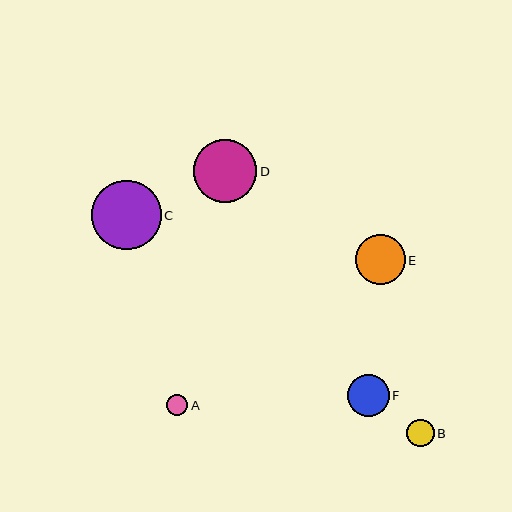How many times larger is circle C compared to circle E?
Circle C is approximately 1.4 times the size of circle E.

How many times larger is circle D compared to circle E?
Circle D is approximately 1.3 times the size of circle E.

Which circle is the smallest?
Circle A is the smallest with a size of approximately 21 pixels.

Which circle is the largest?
Circle C is the largest with a size of approximately 69 pixels.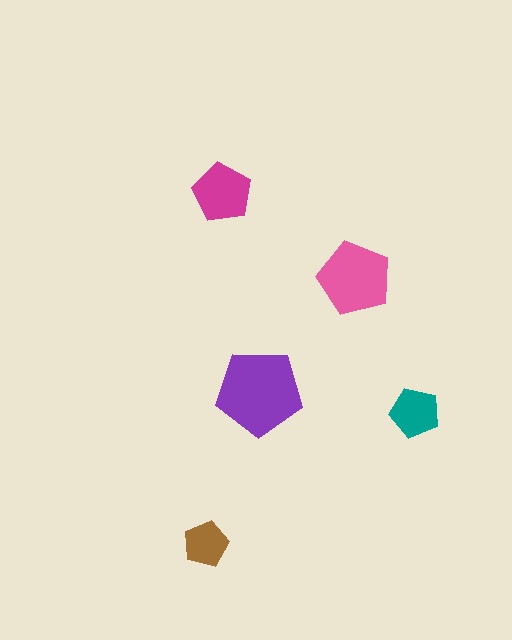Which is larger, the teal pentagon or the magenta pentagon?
The magenta one.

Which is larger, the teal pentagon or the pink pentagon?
The pink one.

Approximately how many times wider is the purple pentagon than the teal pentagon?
About 1.5 times wider.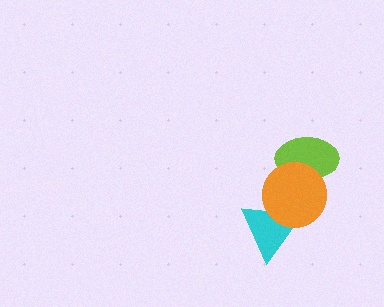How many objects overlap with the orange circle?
2 objects overlap with the orange circle.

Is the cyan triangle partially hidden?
Yes, it is partially covered by another shape.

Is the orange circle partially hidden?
No, no other shape covers it.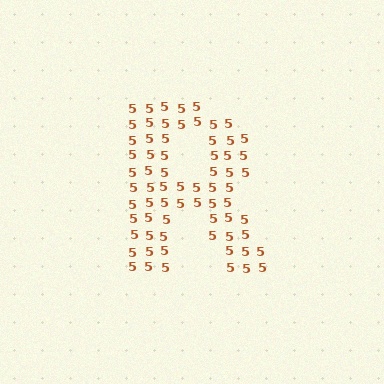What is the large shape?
The large shape is the letter R.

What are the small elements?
The small elements are digit 5's.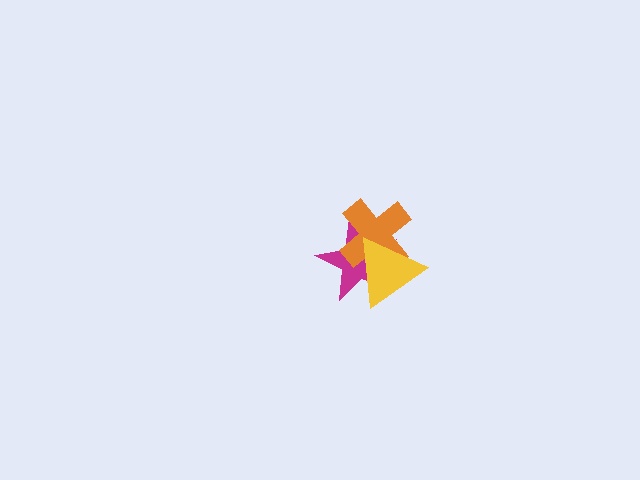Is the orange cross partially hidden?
Yes, it is partially covered by another shape.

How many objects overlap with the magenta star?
2 objects overlap with the magenta star.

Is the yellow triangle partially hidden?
No, no other shape covers it.